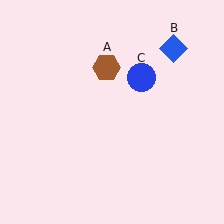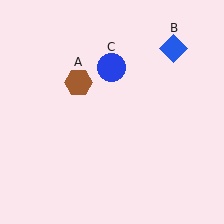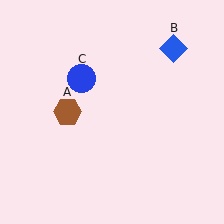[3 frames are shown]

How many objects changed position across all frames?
2 objects changed position: brown hexagon (object A), blue circle (object C).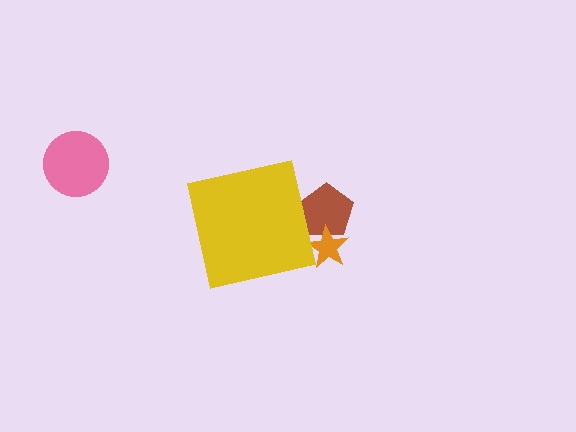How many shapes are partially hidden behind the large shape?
2 shapes are partially hidden.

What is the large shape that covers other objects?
A yellow square.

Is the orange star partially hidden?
Yes, the orange star is partially hidden behind the yellow square.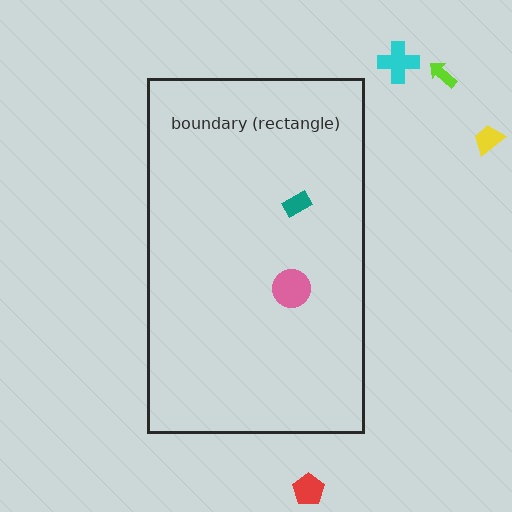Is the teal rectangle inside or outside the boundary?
Inside.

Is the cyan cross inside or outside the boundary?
Outside.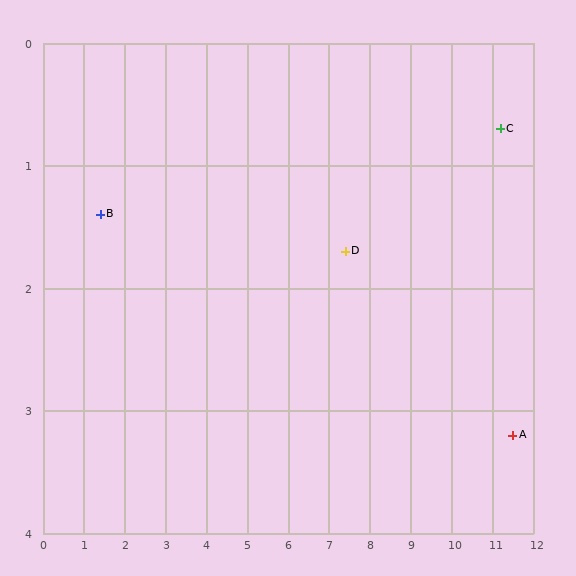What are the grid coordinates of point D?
Point D is at approximately (7.4, 1.7).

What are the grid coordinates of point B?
Point B is at approximately (1.4, 1.4).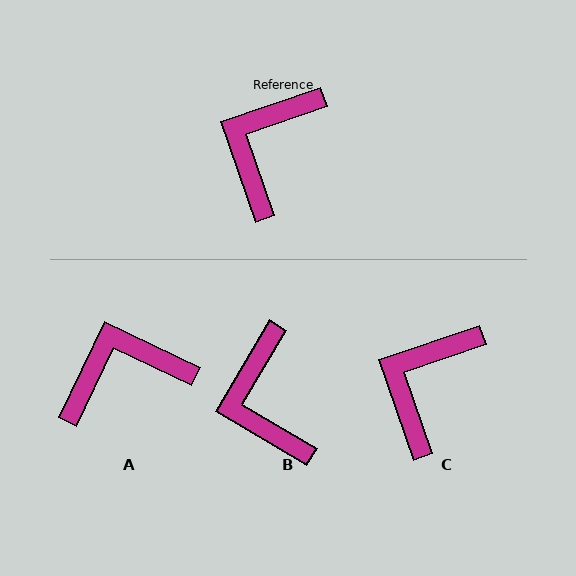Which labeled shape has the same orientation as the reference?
C.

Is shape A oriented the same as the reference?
No, it is off by about 45 degrees.